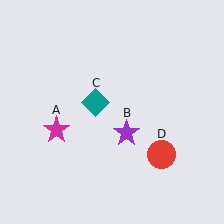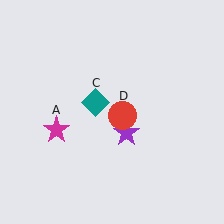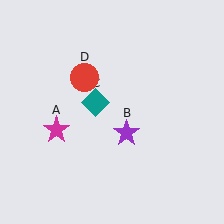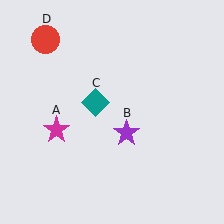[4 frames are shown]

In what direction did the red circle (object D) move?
The red circle (object D) moved up and to the left.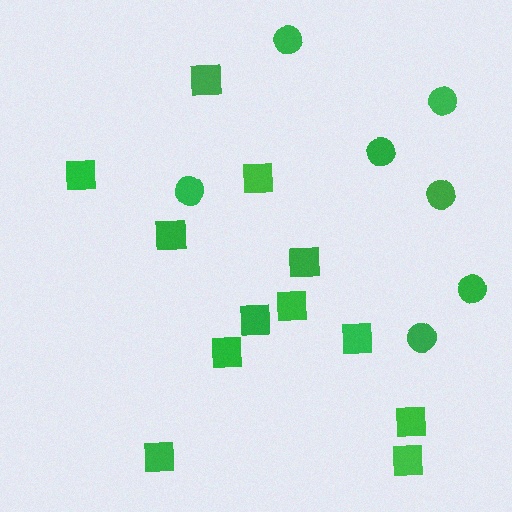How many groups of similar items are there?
There are 2 groups: one group of squares (12) and one group of circles (7).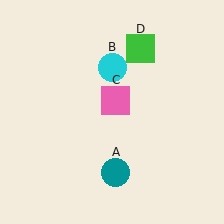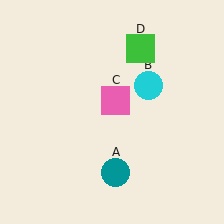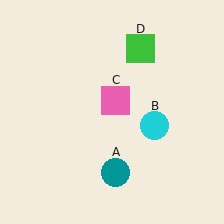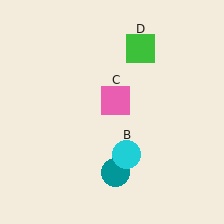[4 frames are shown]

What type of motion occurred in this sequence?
The cyan circle (object B) rotated clockwise around the center of the scene.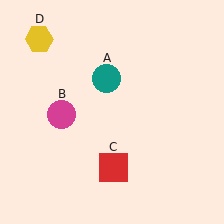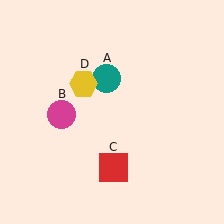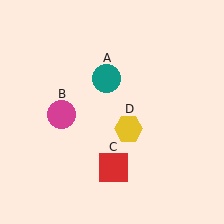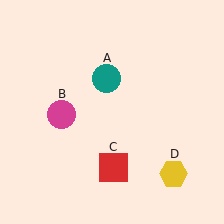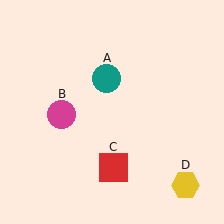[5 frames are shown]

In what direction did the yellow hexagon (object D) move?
The yellow hexagon (object D) moved down and to the right.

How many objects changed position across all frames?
1 object changed position: yellow hexagon (object D).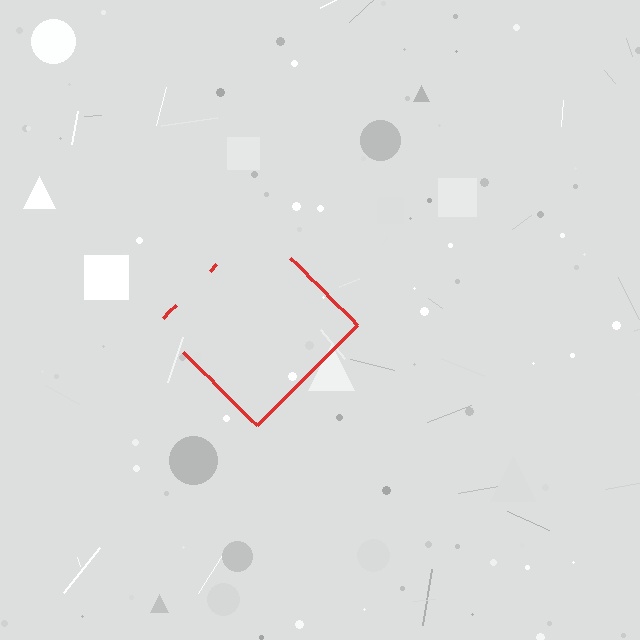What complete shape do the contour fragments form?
The contour fragments form a diamond.